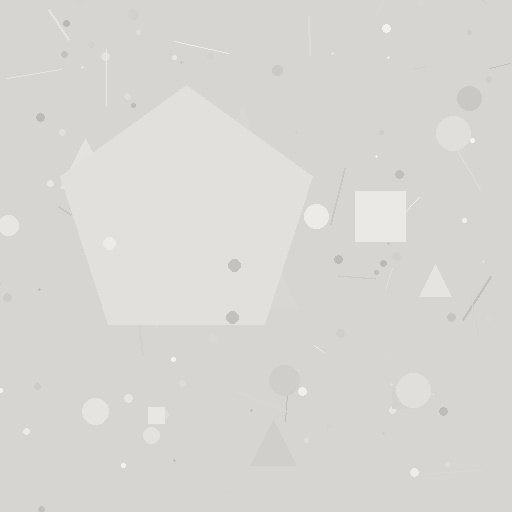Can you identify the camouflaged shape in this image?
The camouflaged shape is a pentagon.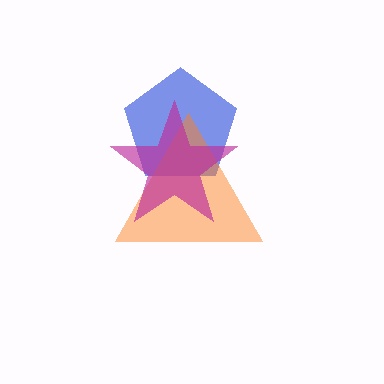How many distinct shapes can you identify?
There are 3 distinct shapes: a blue pentagon, an orange triangle, a magenta star.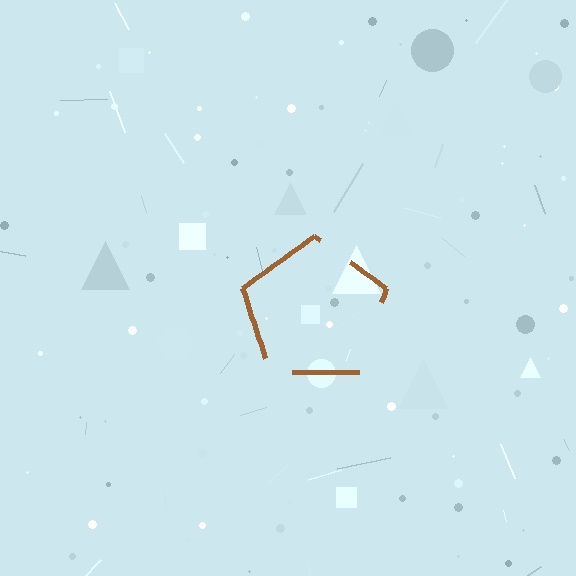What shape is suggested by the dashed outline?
The dashed outline suggests a pentagon.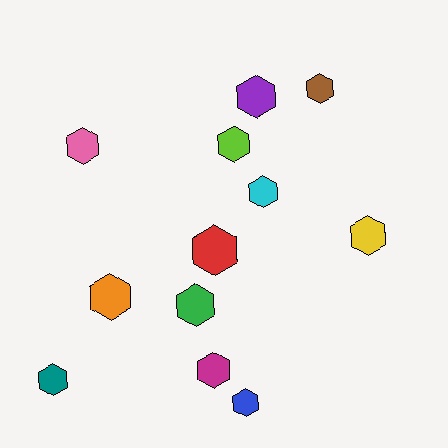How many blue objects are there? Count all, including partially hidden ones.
There is 1 blue object.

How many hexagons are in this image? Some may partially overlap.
There are 12 hexagons.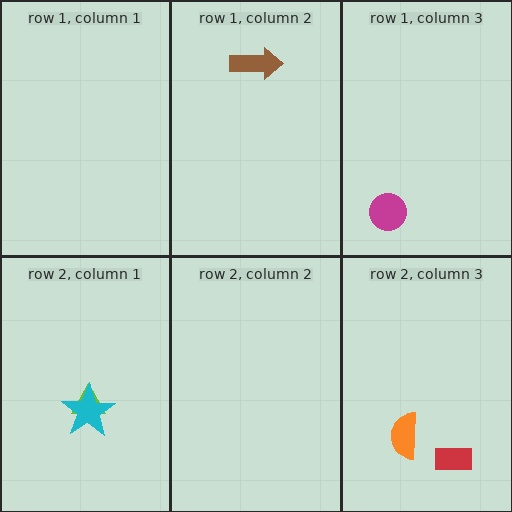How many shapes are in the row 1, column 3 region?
1.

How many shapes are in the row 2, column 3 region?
2.